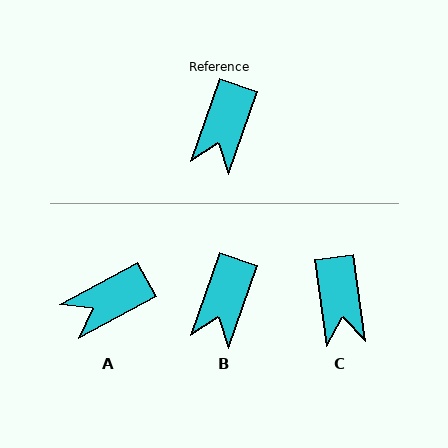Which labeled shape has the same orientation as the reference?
B.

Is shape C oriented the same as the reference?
No, it is off by about 27 degrees.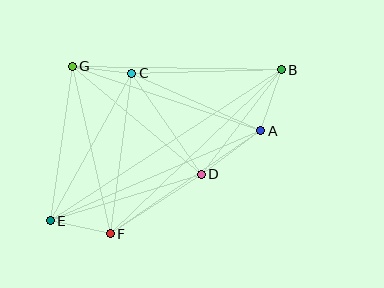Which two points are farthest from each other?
Points B and E are farthest from each other.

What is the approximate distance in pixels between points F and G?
The distance between F and G is approximately 172 pixels.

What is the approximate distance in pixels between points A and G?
The distance between A and G is approximately 199 pixels.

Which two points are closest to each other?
Points C and G are closest to each other.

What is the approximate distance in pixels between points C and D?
The distance between C and D is approximately 123 pixels.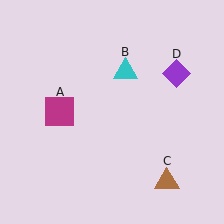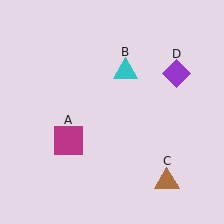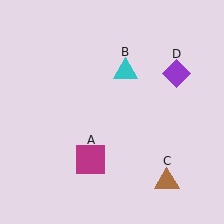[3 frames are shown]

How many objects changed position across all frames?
1 object changed position: magenta square (object A).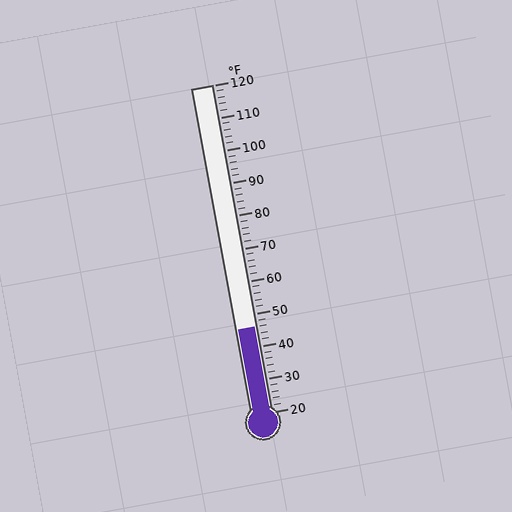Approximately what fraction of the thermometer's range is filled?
The thermometer is filled to approximately 25% of its range.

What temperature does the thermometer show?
The thermometer shows approximately 46°F.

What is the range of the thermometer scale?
The thermometer scale ranges from 20°F to 120°F.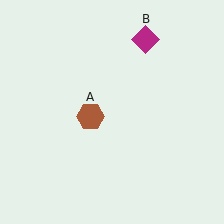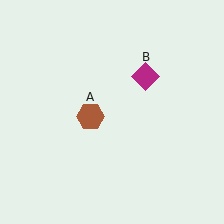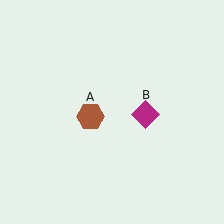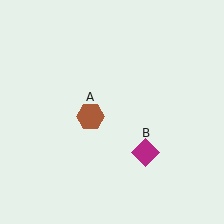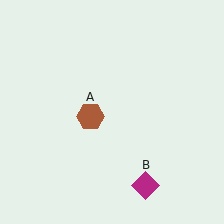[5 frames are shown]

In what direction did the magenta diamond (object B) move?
The magenta diamond (object B) moved down.